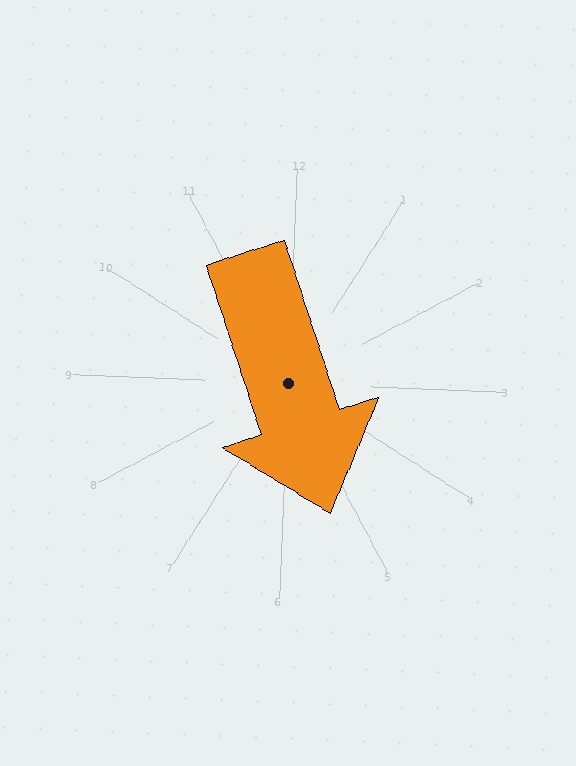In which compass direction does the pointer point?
South.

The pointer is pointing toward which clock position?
Roughly 5 o'clock.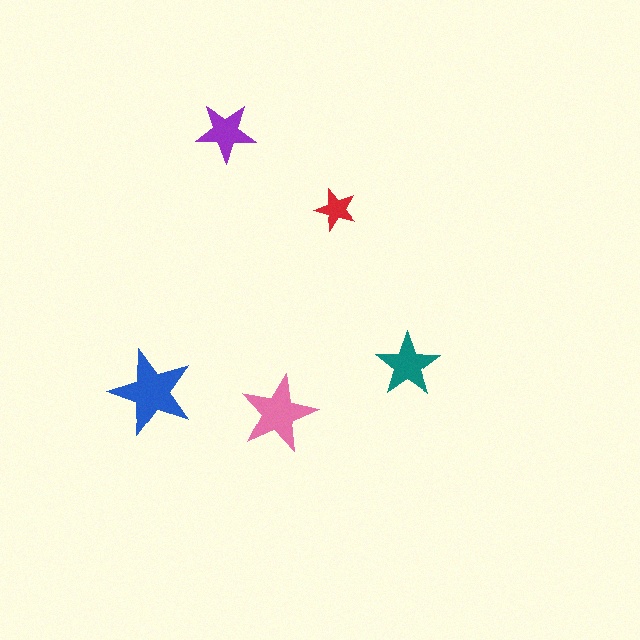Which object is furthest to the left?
The blue star is leftmost.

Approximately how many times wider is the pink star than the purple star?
About 1.5 times wider.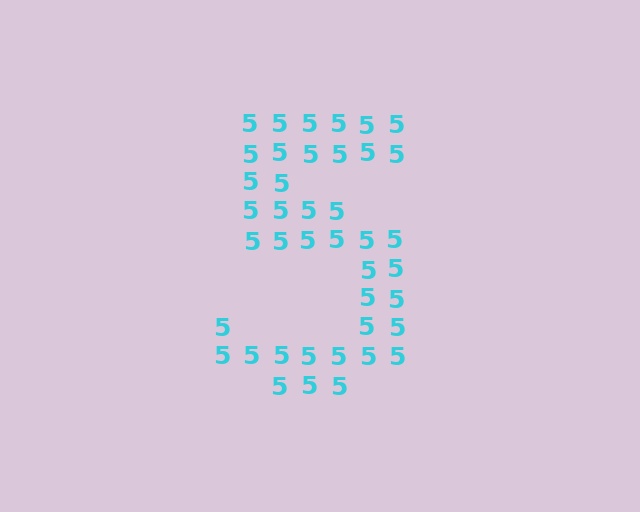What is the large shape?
The large shape is the digit 5.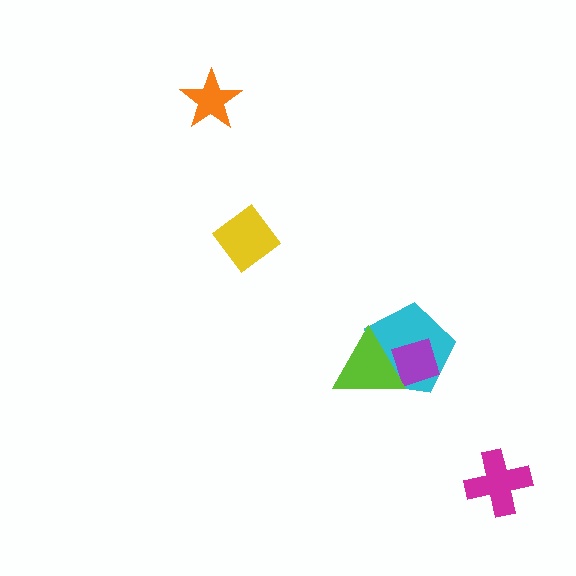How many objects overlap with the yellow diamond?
0 objects overlap with the yellow diamond.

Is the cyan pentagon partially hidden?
Yes, it is partially covered by another shape.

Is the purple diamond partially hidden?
Yes, it is partially covered by another shape.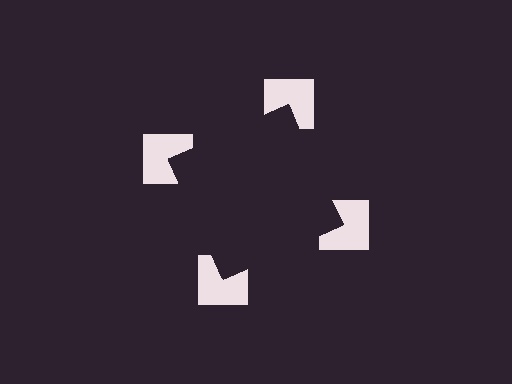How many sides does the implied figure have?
4 sides.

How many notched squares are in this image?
There are 4 — one at each vertex of the illusory square.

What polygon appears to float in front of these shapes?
An illusory square — its edges are inferred from the aligned wedge cuts in the notched squares, not physically drawn.